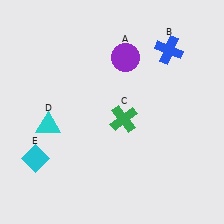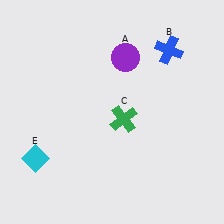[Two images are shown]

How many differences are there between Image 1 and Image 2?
There is 1 difference between the two images.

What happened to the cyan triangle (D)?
The cyan triangle (D) was removed in Image 2. It was in the bottom-left area of Image 1.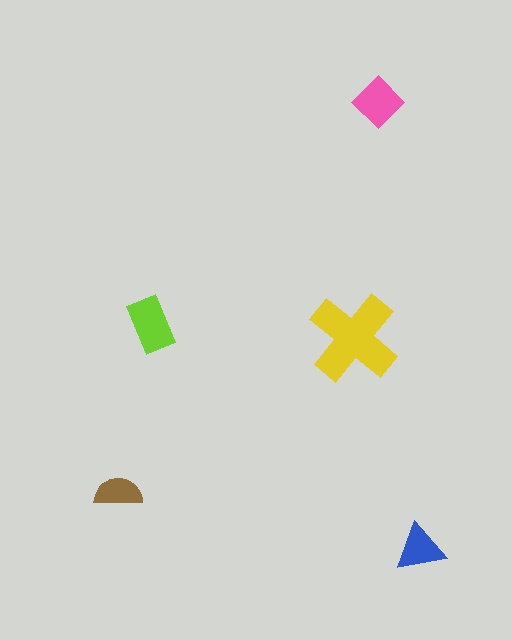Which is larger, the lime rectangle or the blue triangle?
The lime rectangle.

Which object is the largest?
The yellow cross.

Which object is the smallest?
The brown semicircle.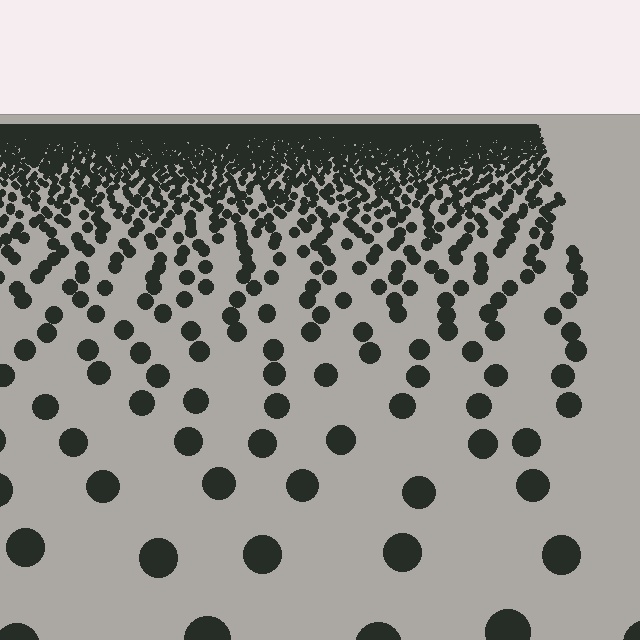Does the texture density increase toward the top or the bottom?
Density increases toward the top.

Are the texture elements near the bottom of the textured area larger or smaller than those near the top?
Larger. Near the bottom, elements are closer to the viewer and appear at a bigger on-screen size.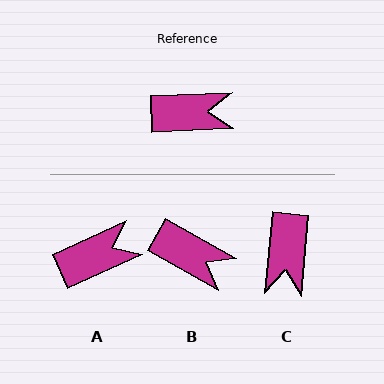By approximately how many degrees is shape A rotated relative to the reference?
Approximately 22 degrees counter-clockwise.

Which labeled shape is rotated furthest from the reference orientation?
C, about 98 degrees away.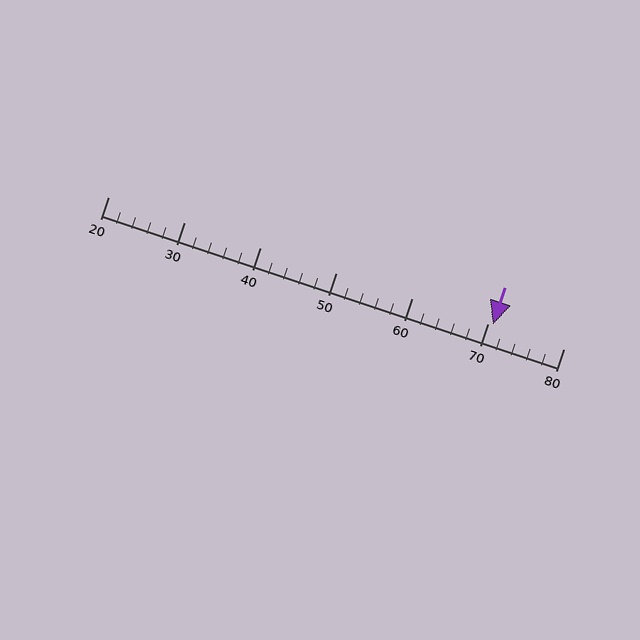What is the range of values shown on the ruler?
The ruler shows values from 20 to 80.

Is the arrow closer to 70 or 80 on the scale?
The arrow is closer to 70.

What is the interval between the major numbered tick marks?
The major tick marks are spaced 10 units apart.